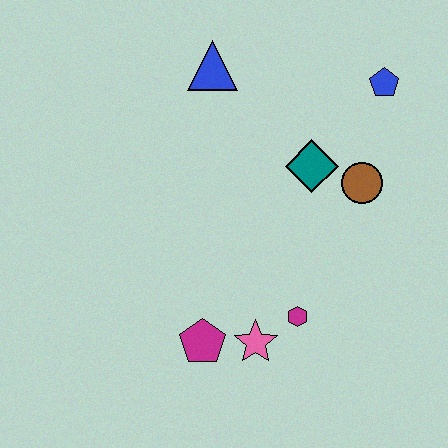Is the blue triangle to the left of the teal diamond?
Yes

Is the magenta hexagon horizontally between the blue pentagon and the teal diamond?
No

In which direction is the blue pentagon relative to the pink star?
The blue pentagon is above the pink star.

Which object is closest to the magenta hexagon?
The pink star is closest to the magenta hexagon.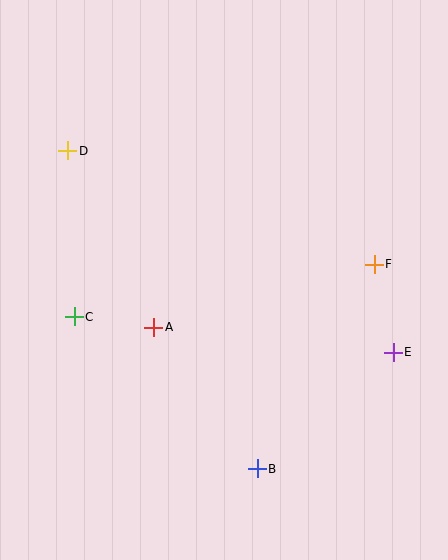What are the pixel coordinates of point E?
Point E is at (393, 352).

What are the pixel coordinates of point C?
Point C is at (74, 317).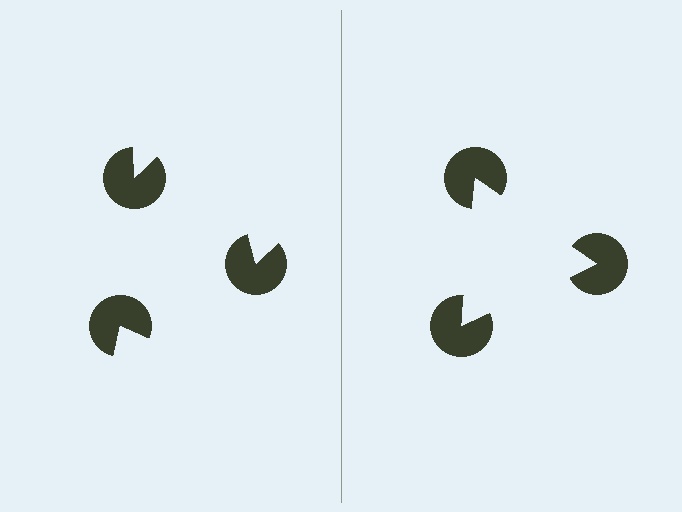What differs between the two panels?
The pac-man discs are positioned identically on both sides; only the wedge orientations differ. On the right they align to a triangle; on the left they are misaligned.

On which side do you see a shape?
An illusory triangle appears on the right side. On the left side the wedge cuts are rotated, so no coherent shape forms.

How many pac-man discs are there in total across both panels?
6 — 3 on each side.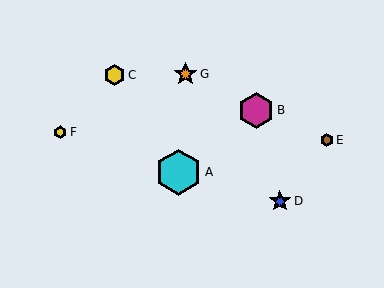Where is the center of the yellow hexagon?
The center of the yellow hexagon is at (60, 132).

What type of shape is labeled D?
Shape D is a blue star.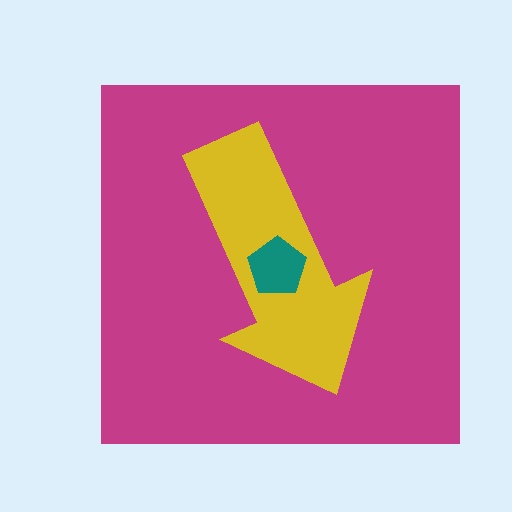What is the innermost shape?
The teal pentagon.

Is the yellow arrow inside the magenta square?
Yes.